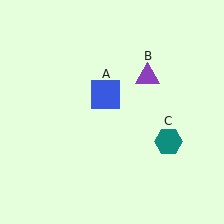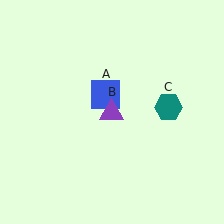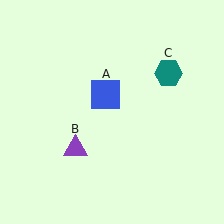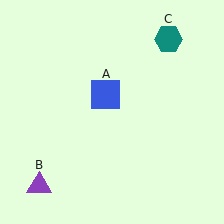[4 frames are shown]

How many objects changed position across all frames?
2 objects changed position: purple triangle (object B), teal hexagon (object C).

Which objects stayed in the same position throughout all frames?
Blue square (object A) remained stationary.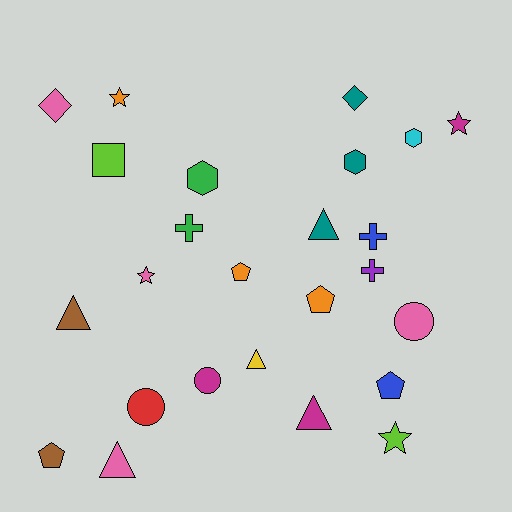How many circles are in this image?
There are 3 circles.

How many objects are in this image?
There are 25 objects.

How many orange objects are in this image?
There are 3 orange objects.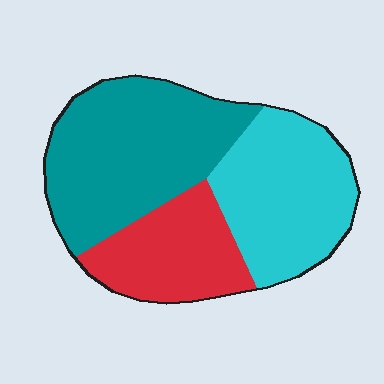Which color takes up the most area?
Teal, at roughly 45%.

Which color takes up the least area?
Red, at roughly 25%.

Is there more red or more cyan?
Cyan.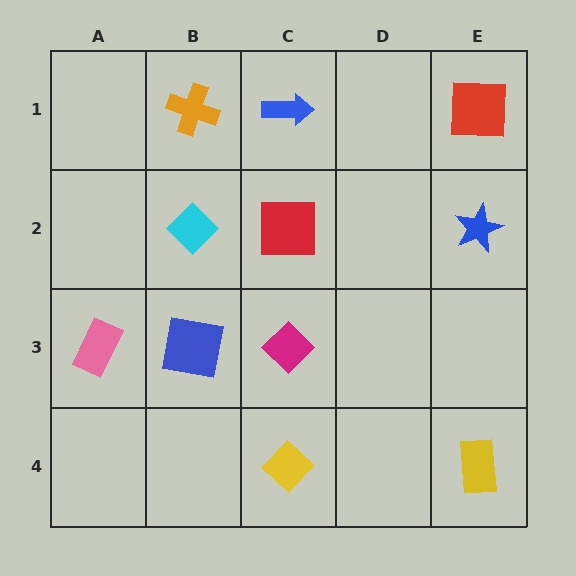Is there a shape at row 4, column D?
No, that cell is empty.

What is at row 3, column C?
A magenta diamond.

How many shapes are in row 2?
3 shapes.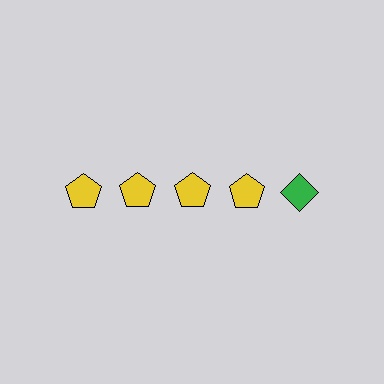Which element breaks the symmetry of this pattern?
The green diamond in the top row, rightmost column breaks the symmetry. All other shapes are yellow pentagons.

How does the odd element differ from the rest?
It differs in both color (green instead of yellow) and shape (diamond instead of pentagon).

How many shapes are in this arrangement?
There are 5 shapes arranged in a grid pattern.